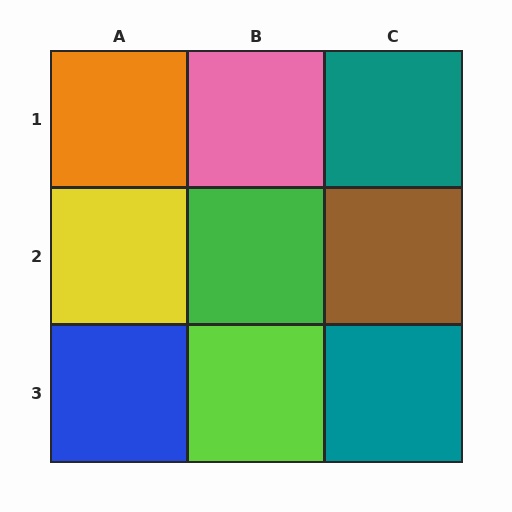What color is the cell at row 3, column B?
Lime.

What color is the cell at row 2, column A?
Yellow.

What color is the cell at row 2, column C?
Brown.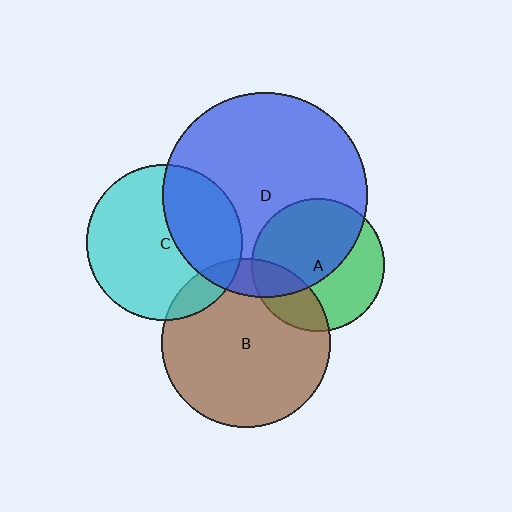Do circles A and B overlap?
Yes.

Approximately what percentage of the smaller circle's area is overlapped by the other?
Approximately 25%.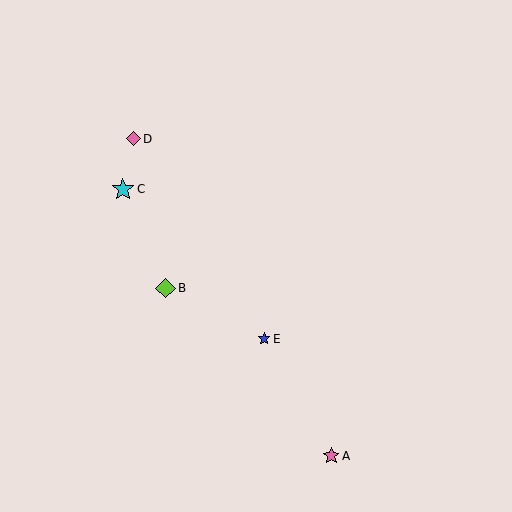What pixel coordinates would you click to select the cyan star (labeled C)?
Click at (123, 189) to select the cyan star C.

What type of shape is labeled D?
Shape D is a pink diamond.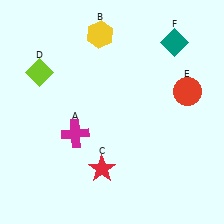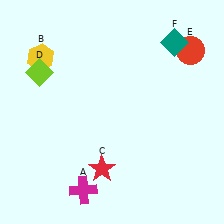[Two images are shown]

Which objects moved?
The objects that moved are: the magenta cross (A), the yellow hexagon (B), the red circle (E).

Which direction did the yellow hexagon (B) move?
The yellow hexagon (B) moved left.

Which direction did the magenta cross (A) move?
The magenta cross (A) moved down.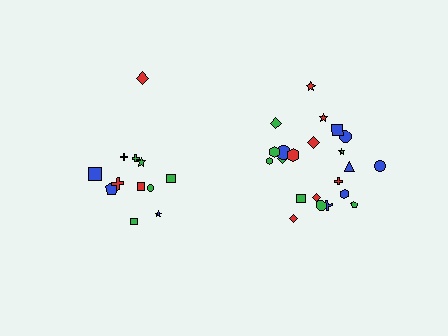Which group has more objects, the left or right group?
The right group.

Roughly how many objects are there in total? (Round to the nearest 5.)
Roughly 35 objects in total.